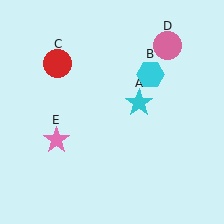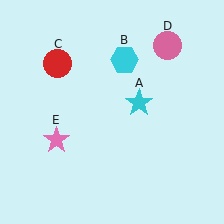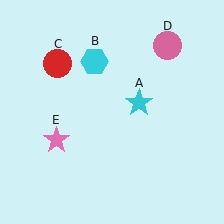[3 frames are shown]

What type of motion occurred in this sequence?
The cyan hexagon (object B) rotated counterclockwise around the center of the scene.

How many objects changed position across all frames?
1 object changed position: cyan hexagon (object B).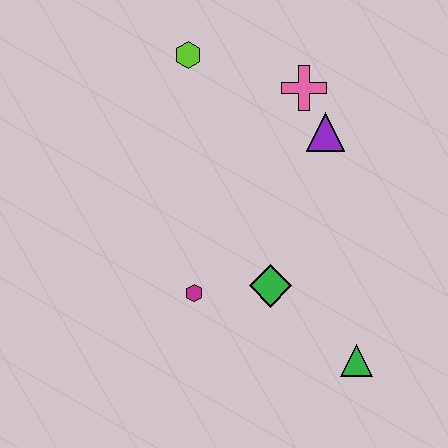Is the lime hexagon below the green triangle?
No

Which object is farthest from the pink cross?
The green triangle is farthest from the pink cross.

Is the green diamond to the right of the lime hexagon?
Yes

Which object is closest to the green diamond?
The magenta hexagon is closest to the green diamond.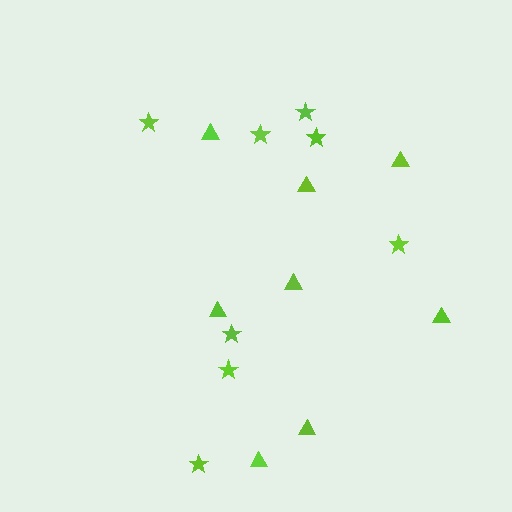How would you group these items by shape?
There are 2 groups: one group of triangles (8) and one group of stars (8).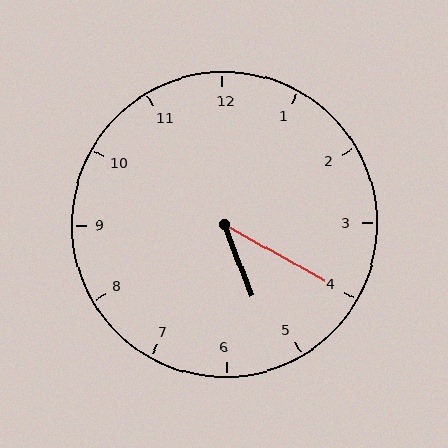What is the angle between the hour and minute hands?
Approximately 40 degrees.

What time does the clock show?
5:20.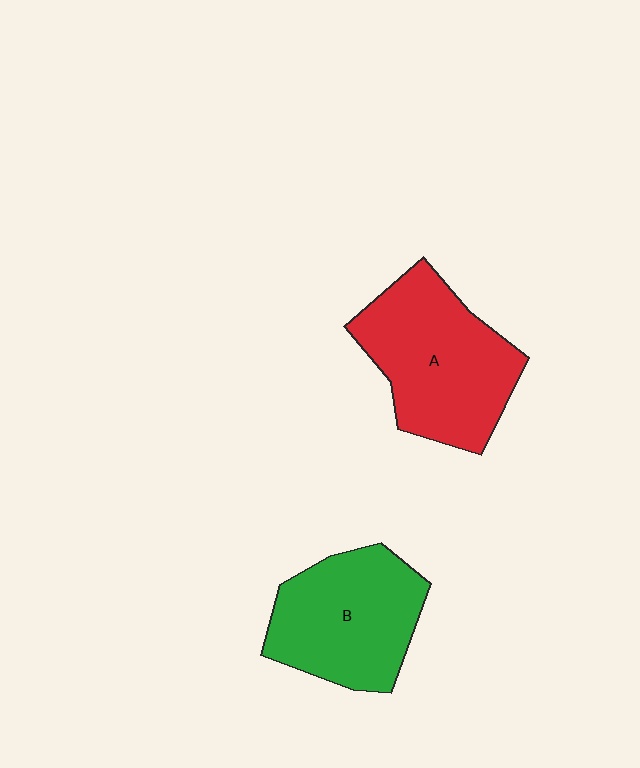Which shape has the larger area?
Shape A (red).